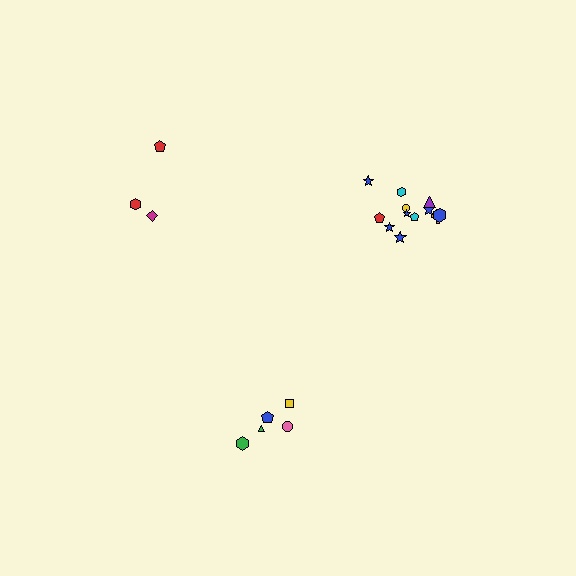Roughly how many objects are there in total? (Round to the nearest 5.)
Roughly 20 objects in total.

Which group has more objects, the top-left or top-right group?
The top-right group.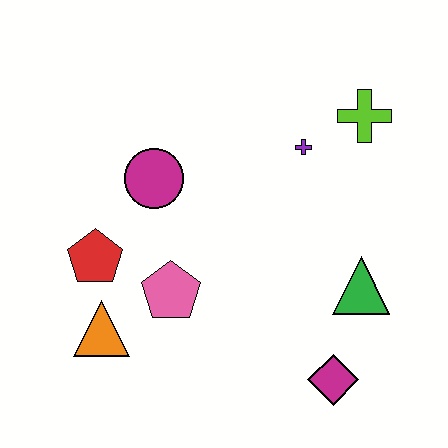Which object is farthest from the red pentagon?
The lime cross is farthest from the red pentagon.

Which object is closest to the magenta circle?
The red pentagon is closest to the magenta circle.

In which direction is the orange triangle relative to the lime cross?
The orange triangle is to the left of the lime cross.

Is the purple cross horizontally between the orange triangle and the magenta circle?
No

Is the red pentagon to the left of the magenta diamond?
Yes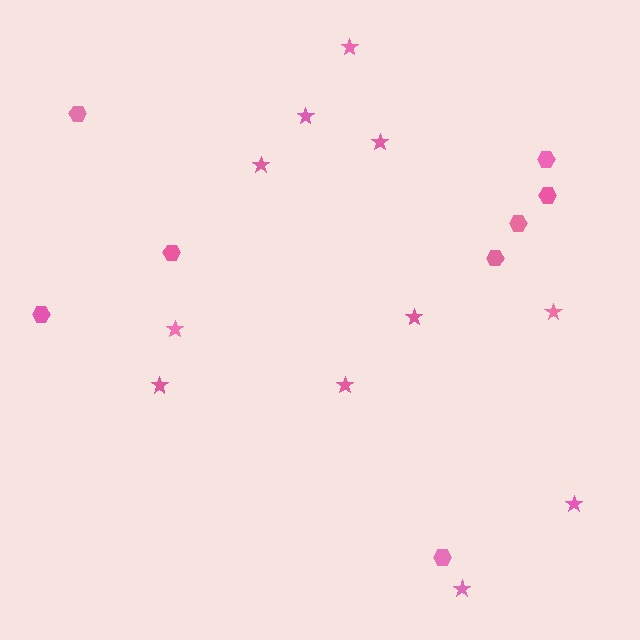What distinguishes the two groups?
There are 2 groups: one group of hexagons (8) and one group of stars (11).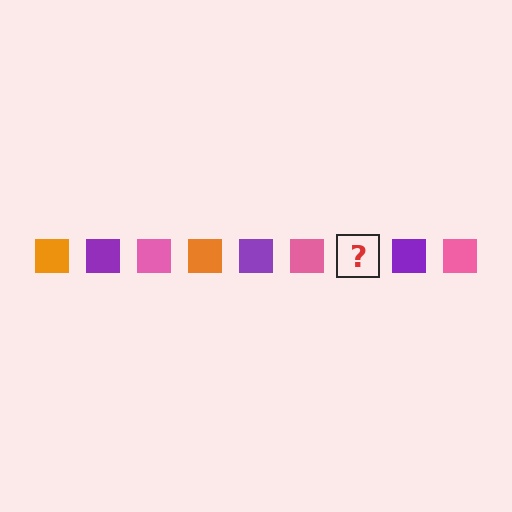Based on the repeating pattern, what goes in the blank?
The blank should be an orange square.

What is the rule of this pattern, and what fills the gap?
The rule is that the pattern cycles through orange, purple, pink squares. The gap should be filled with an orange square.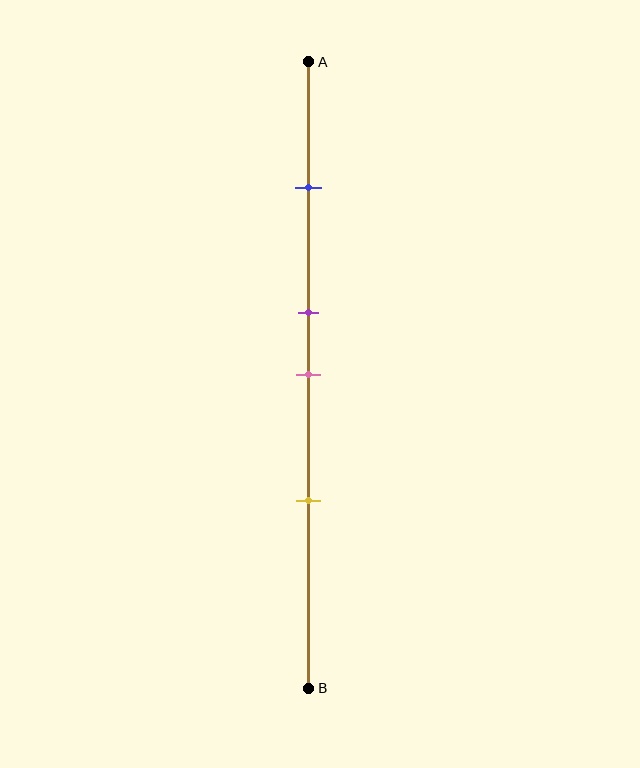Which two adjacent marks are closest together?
The purple and pink marks are the closest adjacent pair.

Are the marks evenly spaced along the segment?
No, the marks are not evenly spaced.